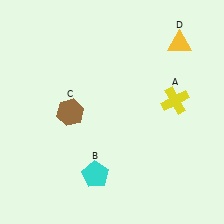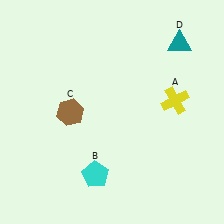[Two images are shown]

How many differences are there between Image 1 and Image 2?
There is 1 difference between the two images.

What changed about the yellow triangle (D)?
In Image 1, D is yellow. In Image 2, it changed to teal.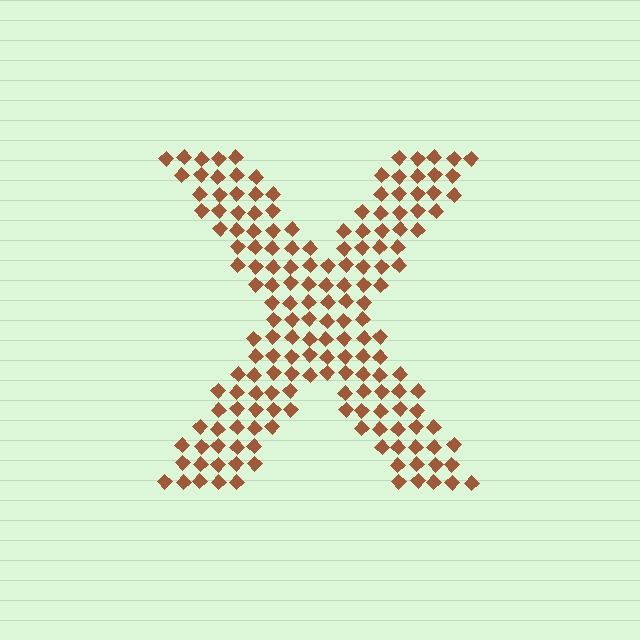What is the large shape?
The large shape is the letter X.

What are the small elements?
The small elements are diamonds.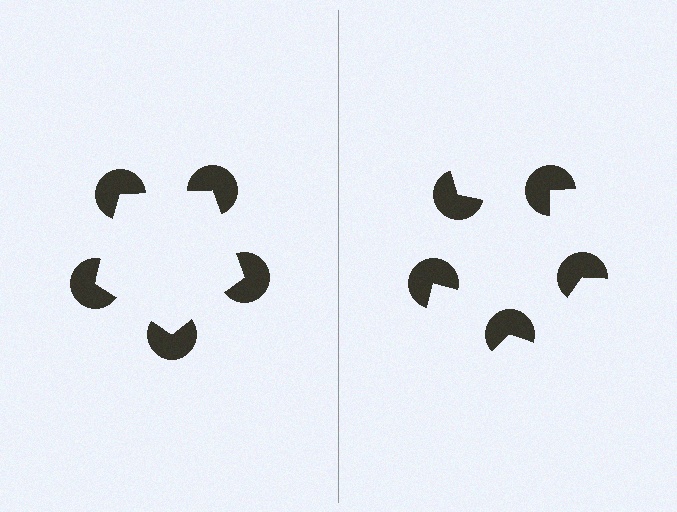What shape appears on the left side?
An illusory pentagon.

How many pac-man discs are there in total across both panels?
10 — 5 on each side.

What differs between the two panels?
The pac-man discs are positioned identically on both sides; only the wedge orientations differ. On the left they align to a pentagon; on the right they are misaligned.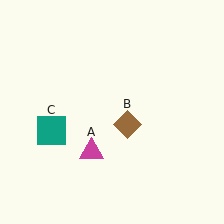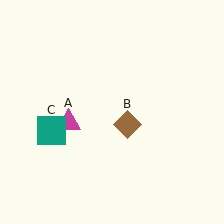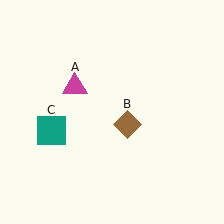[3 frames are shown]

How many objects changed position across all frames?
1 object changed position: magenta triangle (object A).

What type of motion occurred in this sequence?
The magenta triangle (object A) rotated clockwise around the center of the scene.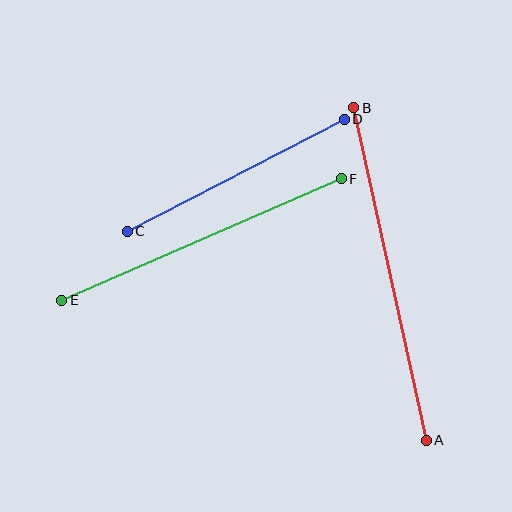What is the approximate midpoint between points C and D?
The midpoint is at approximately (236, 175) pixels.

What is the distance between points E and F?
The distance is approximately 305 pixels.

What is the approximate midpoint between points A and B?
The midpoint is at approximately (390, 274) pixels.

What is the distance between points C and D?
The distance is approximately 244 pixels.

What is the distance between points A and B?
The distance is approximately 340 pixels.